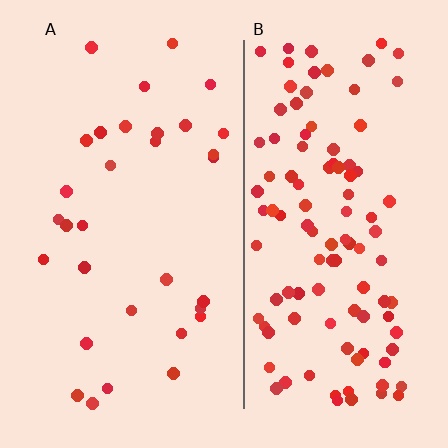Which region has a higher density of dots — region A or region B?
B (the right).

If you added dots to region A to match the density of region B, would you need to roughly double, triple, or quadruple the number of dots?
Approximately triple.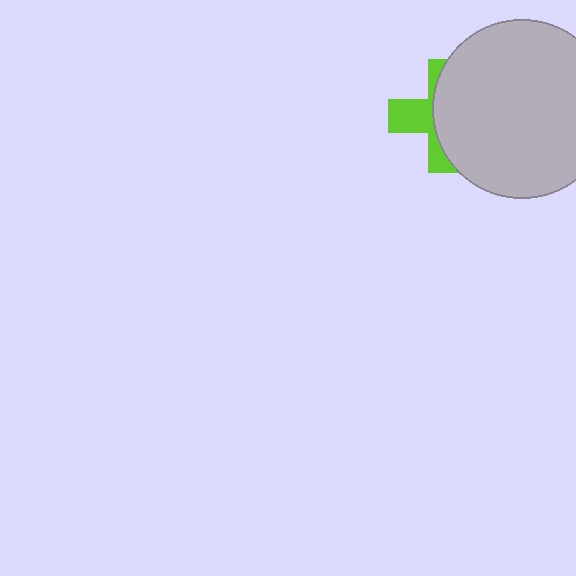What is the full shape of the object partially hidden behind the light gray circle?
The partially hidden object is a lime cross.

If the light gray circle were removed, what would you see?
You would see the complete lime cross.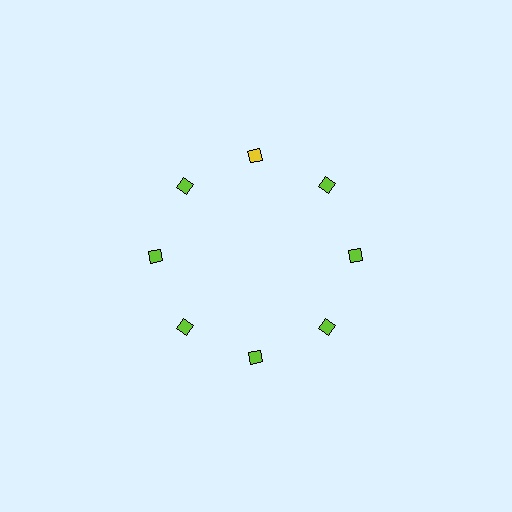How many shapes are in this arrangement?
There are 8 shapes arranged in a ring pattern.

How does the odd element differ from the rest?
It has a different color: yellow instead of lime.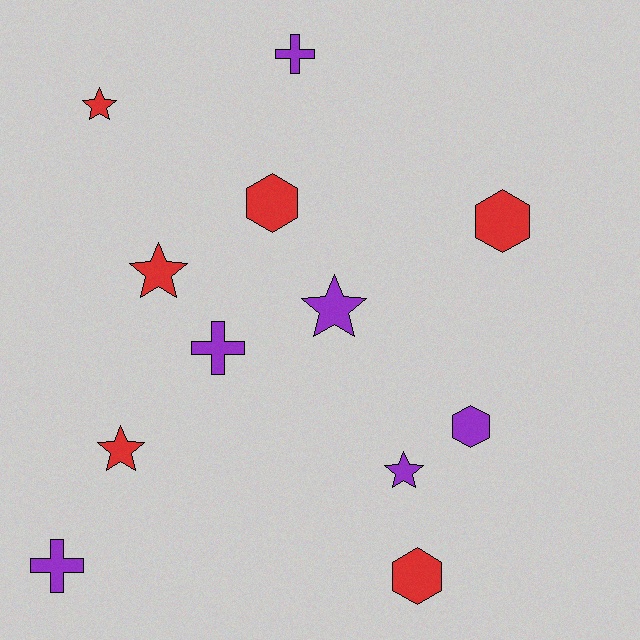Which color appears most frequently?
Red, with 6 objects.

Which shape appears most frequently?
Star, with 5 objects.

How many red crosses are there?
There are no red crosses.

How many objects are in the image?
There are 12 objects.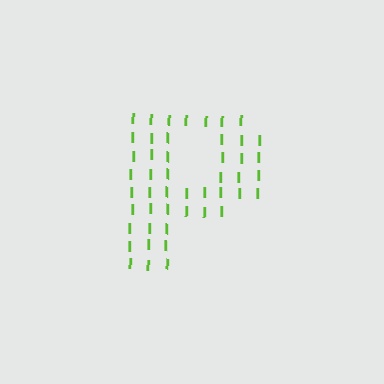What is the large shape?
The large shape is the letter P.